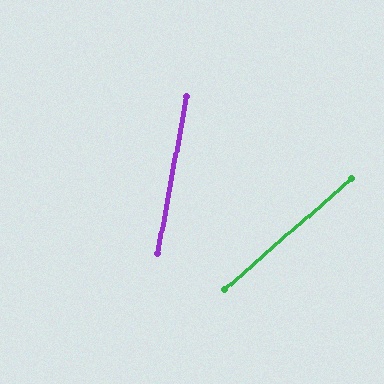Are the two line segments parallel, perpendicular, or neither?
Neither parallel nor perpendicular — they differ by about 39°.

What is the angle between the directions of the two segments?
Approximately 39 degrees.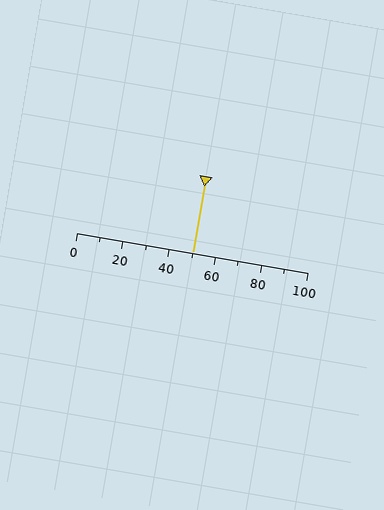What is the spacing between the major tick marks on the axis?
The major ticks are spaced 20 apart.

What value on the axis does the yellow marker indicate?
The marker indicates approximately 50.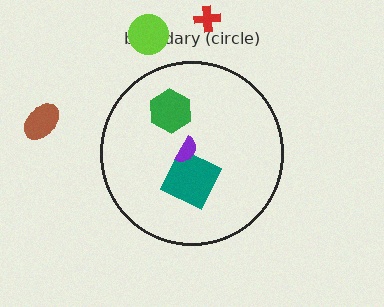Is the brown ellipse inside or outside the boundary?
Outside.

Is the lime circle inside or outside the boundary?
Outside.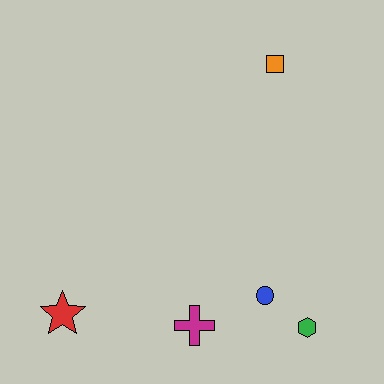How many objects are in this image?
There are 5 objects.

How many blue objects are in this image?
There is 1 blue object.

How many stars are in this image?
There is 1 star.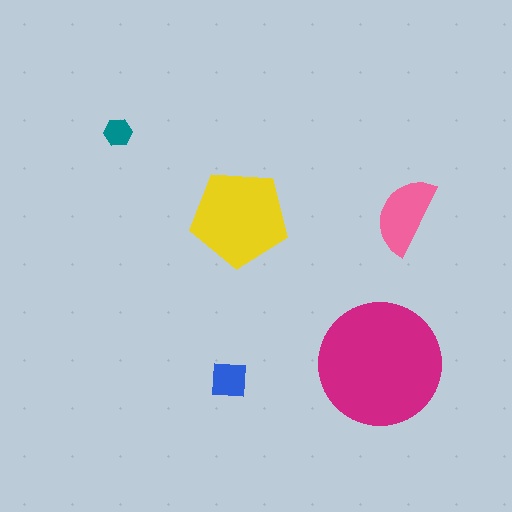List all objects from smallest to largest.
The teal hexagon, the blue square, the pink semicircle, the yellow pentagon, the magenta circle.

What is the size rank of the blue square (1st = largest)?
4th.